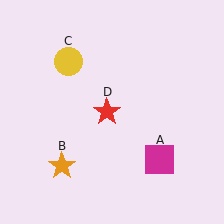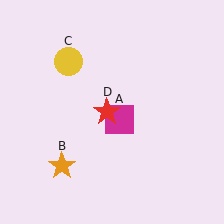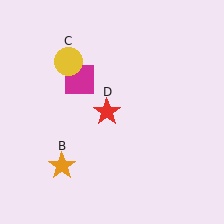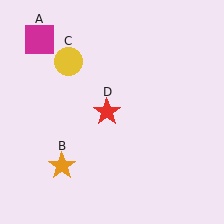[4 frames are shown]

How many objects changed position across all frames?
1 object changed position: magenta square (object A).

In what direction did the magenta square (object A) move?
The magenta square (object A) moved up and to the left.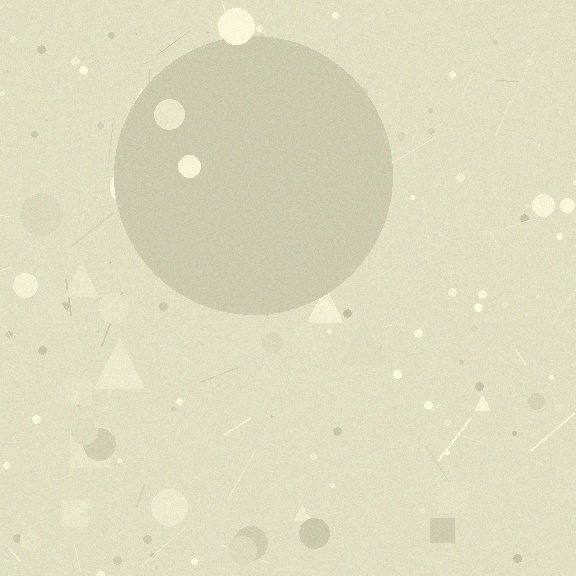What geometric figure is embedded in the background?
A circle is embedded in the background.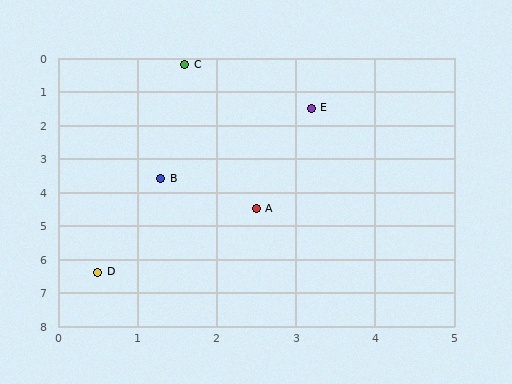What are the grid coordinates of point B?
Point B is at approximately (1.3, 3.6).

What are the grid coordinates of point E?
Point E is at approximately (3.2, 1.5).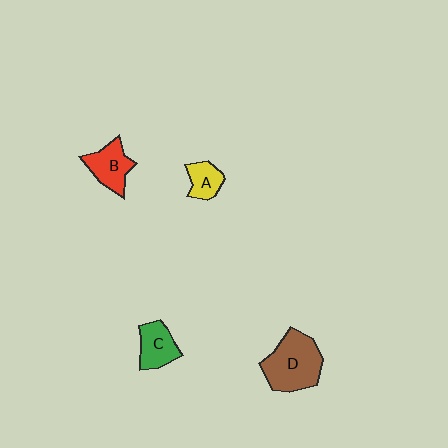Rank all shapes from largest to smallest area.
From largest to smallest: D (brown), B (red), C (green), A (yellow).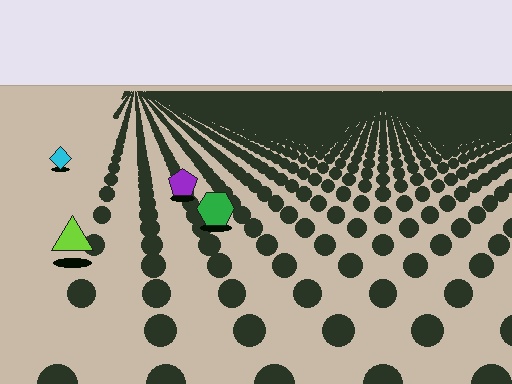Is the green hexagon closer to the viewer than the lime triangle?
No. The lime triangle is closer — you can tell from the texture gradient: the ground texture is coarser near it.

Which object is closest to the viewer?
The lime triangle is closest. The texture marks near it are larger and more spread out.